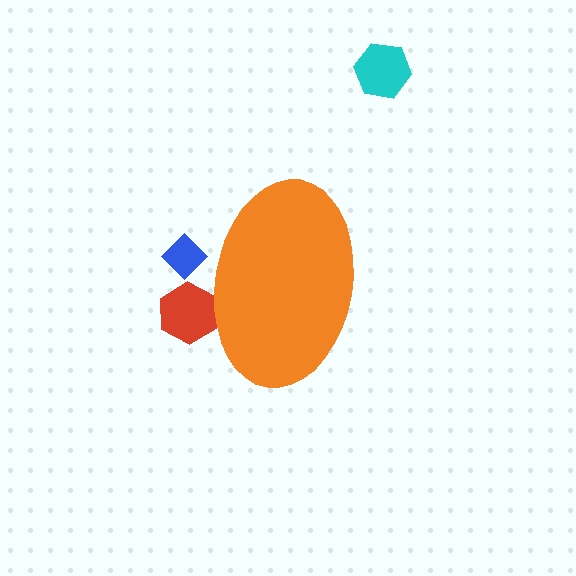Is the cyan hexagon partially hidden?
No, the cyan hexagon is fully visible.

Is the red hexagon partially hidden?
Yes, the red hexagon is partially hidden behind the orange ellipse.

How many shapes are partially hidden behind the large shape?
2 shapes are partially hidden.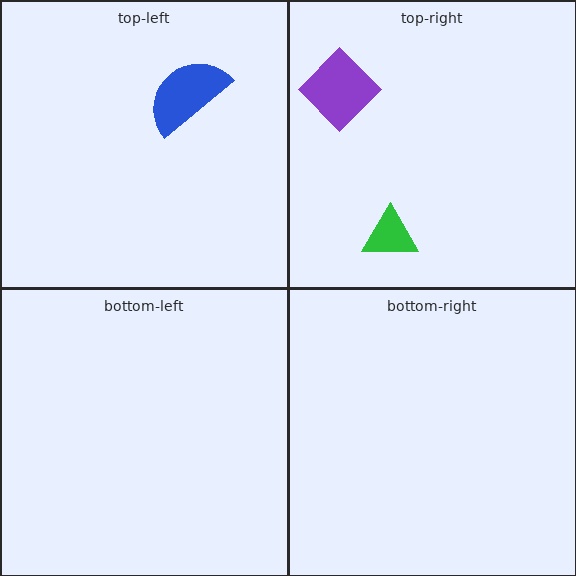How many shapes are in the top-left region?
1.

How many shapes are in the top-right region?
2.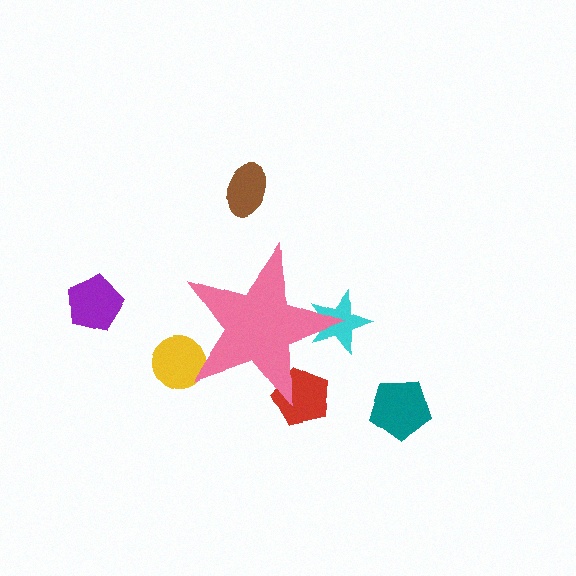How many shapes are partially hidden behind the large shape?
3 shapes are partially hidden.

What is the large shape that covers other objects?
A pink star.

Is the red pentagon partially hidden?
Yes, the red pentagon is partially hidden behind the pink star.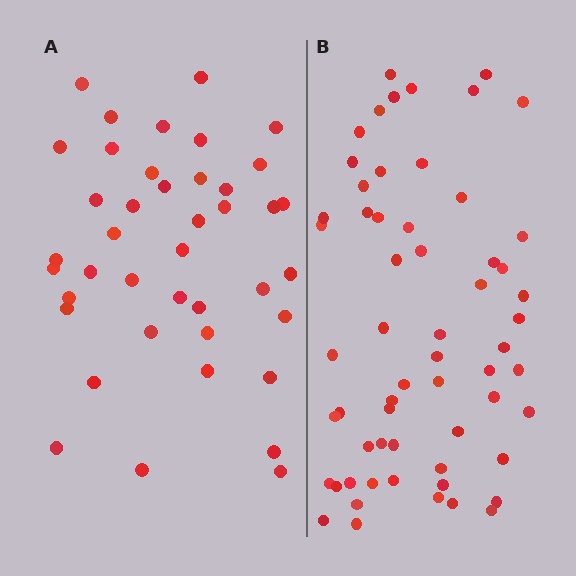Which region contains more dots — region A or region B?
Region B (the right region) has more dots.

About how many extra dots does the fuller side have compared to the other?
Region B has approximately 20 more dots than region A.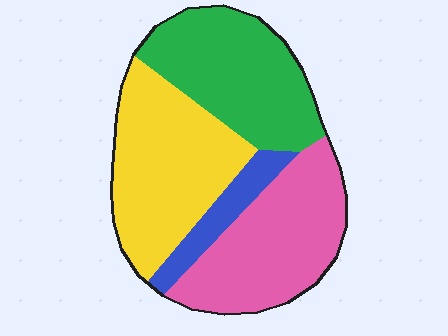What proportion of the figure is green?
Green covers roughly 30% of the figure.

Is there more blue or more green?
Green.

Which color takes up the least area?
Blue, at roughly 10%.